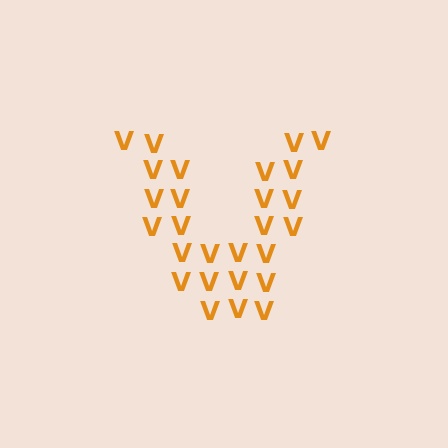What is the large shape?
The large shape is the letter V.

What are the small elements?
The small elements are letter V's.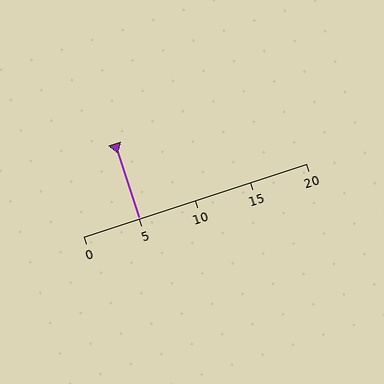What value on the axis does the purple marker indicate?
The marker indicates approximately 5.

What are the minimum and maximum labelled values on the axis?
The axis runs from 0 to 20.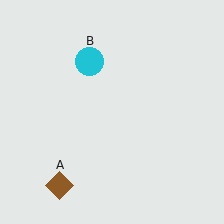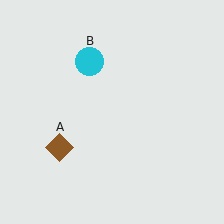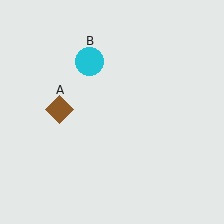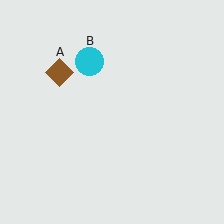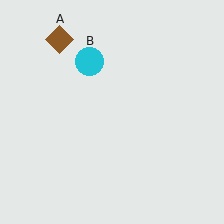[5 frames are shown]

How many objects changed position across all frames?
1 object changed position: brown diamond (object A).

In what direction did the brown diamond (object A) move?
The brown diamond (object A) moved up.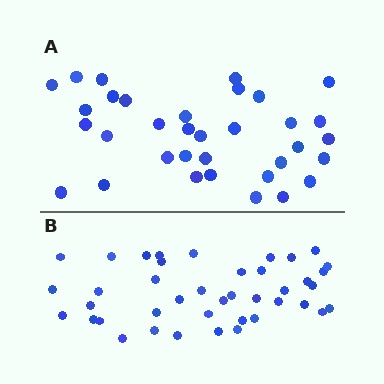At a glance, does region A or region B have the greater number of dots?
Region B (the bottom region) has more dots.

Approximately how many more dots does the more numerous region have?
Region B has roughly 8 or so more dots than region A.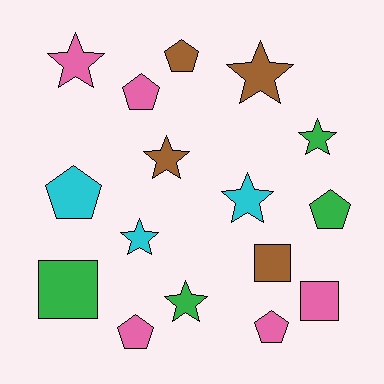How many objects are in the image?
There are 16 objects.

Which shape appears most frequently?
Star, with 7 objects.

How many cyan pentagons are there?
There is 1 cyan pentagon.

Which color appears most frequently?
Pink, with 5 objects.